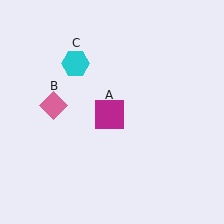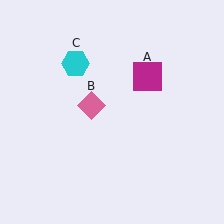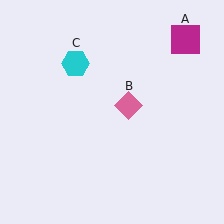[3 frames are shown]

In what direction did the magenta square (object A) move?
The magenta square (object A) moved up and to the right.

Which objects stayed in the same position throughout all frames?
Cyan hexagon (object C) remained stationary.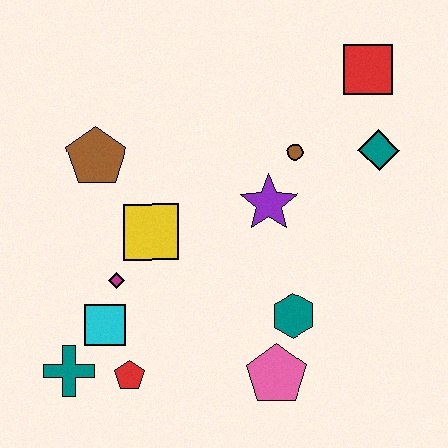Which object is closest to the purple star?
The brown circle is closest to the purple star.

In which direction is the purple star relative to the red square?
The purple star is below the red square.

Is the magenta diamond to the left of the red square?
Yes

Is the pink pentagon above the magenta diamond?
No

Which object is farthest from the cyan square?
The red square is farthest from the cyan square.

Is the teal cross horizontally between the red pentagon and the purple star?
No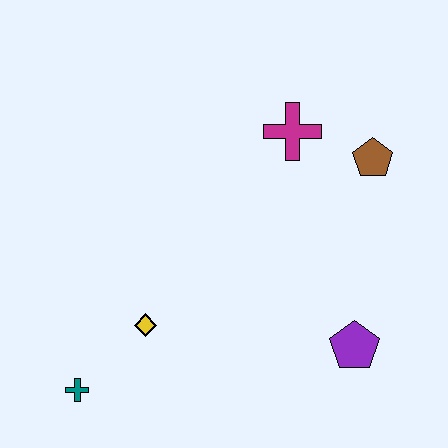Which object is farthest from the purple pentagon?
The teal cross is farthest from the purple pentagon.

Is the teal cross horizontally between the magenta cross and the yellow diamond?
No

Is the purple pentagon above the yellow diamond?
No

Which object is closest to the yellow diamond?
The teal cross is closest to the yellow diamond.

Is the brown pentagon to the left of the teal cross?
No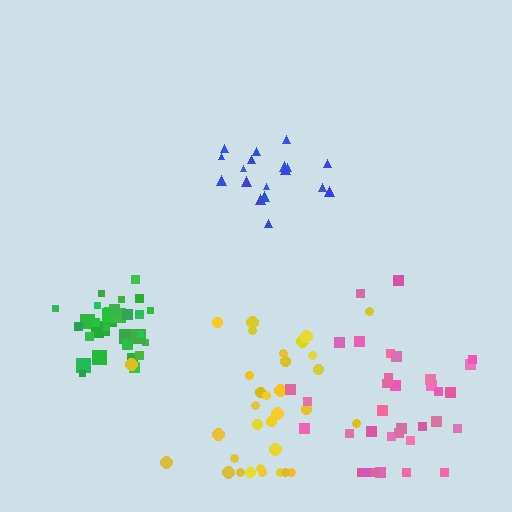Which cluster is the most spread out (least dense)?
Yellow.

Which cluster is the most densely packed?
Green.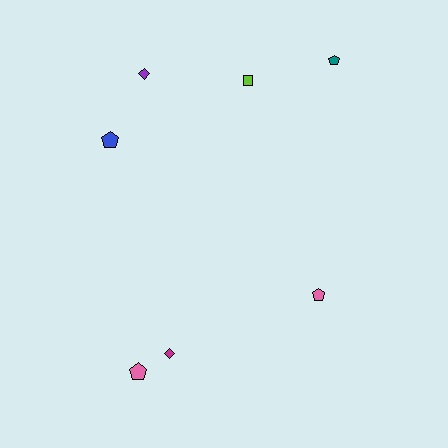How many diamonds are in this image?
There are 2 diamonds.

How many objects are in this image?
There are 7 objects.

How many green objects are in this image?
There are no green objects.